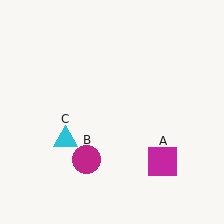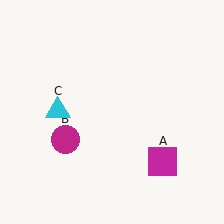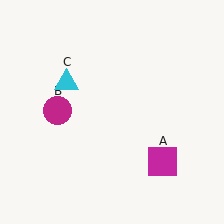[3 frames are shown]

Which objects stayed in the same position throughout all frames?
Magenta square (object A) remained stationary.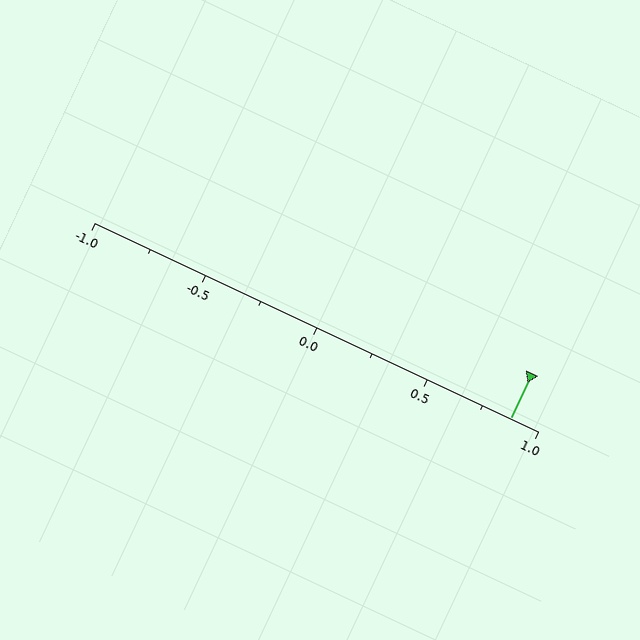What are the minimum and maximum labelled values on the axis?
The axis runs from -1.0 to 1.0.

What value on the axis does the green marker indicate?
The marker indicates approximately 0.88.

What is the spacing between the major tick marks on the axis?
The major ticks are spaced 0.5 apart.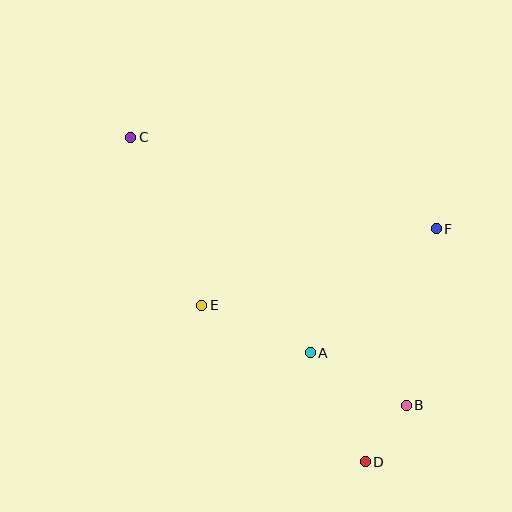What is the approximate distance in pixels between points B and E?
The distance between B and E is approximately 227 pixels.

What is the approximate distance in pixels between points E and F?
The distance between E and F is approximately 246 pixels.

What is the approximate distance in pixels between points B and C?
The distance between B and C is approximately 384 pixels.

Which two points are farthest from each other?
Points C and D are farthest from each other.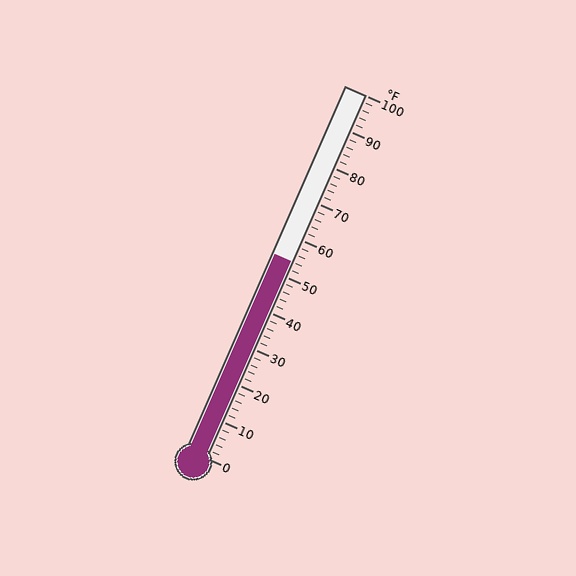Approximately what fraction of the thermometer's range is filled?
The thermometer is filled to approximately 55% of its range.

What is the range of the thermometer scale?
The thermometer scale ranges from 0°F to 100°F.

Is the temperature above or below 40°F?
The temperature is above 40°F.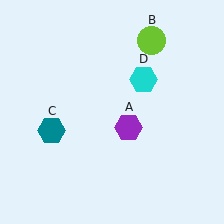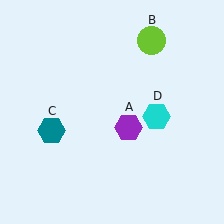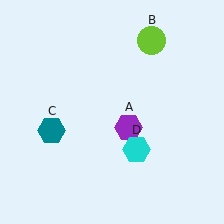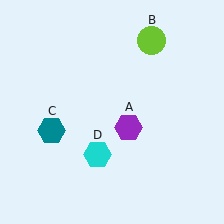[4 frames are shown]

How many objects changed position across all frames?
1 object changed position: cyan hexagon (object D).